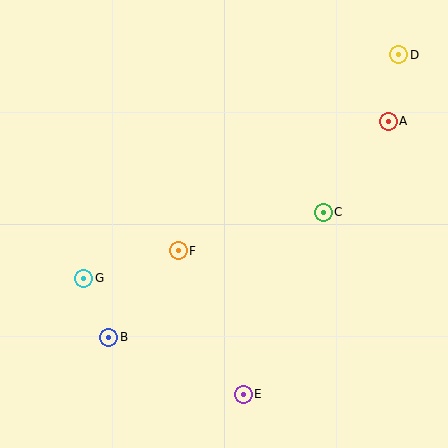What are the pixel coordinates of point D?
Point D is at (399, 55).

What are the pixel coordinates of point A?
Point A is at (388, 121).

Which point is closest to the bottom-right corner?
Point E is closest to the bottom-right corner.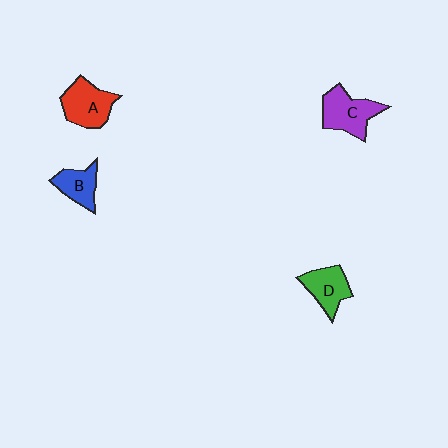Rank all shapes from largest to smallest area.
From largest to smallest: C (purple), A (red), D (green), B (blue).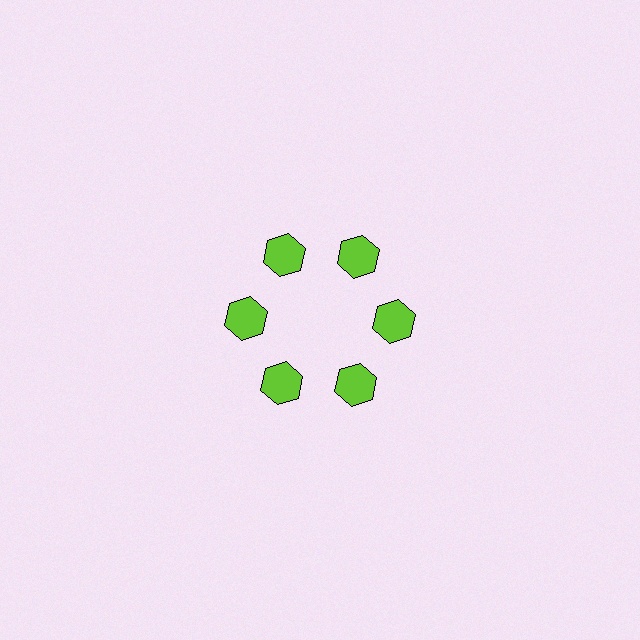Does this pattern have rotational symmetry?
Yes, this pattern has 6-fold rotational symmetry. It looks the same after rotating 60 degrees around the center.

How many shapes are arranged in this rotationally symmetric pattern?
There are 6 shapes, arranged in 6 groups of 1.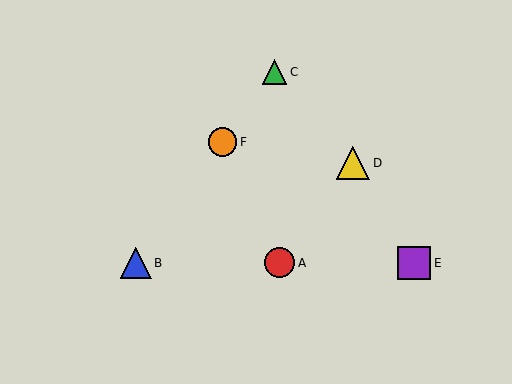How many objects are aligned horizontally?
3 objects (A, B, E) are aligned horizontally.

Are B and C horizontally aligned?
No, B is at y≈263 and C is at y≈72.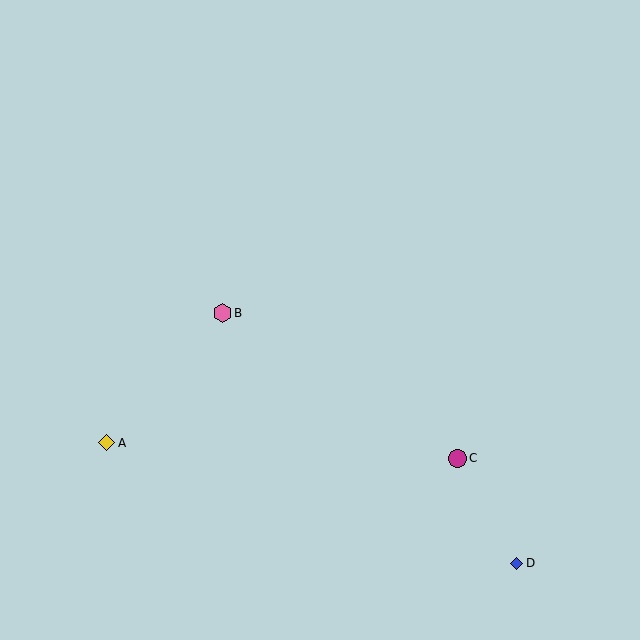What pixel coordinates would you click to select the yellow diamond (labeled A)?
Click at (107, 443) to select the yellow diamond A.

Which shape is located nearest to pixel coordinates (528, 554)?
The blue diamond (labeled D) at (517, 563) is nearest to that location.